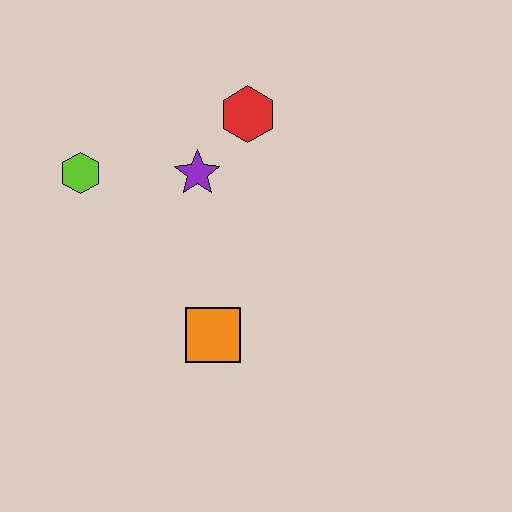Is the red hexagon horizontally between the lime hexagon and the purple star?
No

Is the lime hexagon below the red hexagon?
Yes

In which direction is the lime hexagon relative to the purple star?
The lime hexagon is to the left of the purple star.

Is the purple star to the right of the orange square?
No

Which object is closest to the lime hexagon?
The purple star is closest to the lime hexagon.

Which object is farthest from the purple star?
The orange square is farthest from the purple star.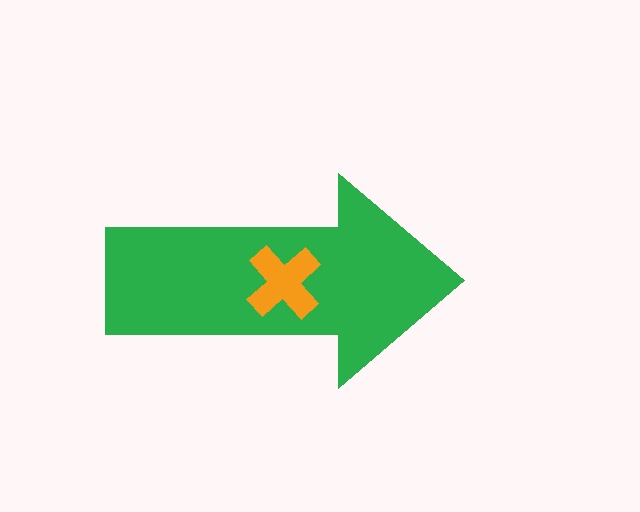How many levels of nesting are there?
2.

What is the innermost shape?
The orange cross.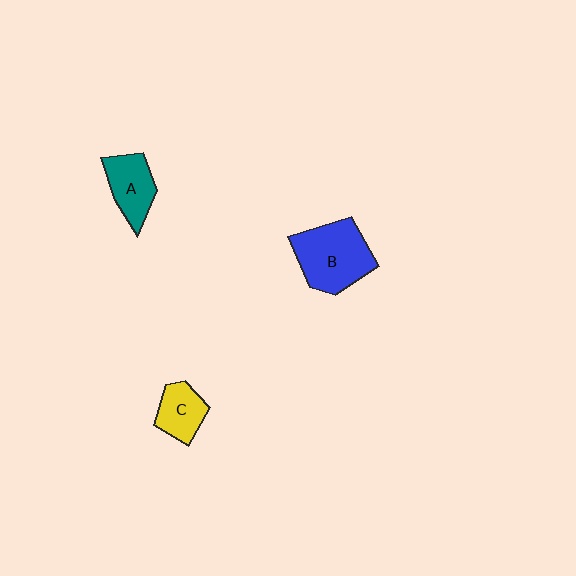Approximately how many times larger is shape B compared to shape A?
Approximately 1.6 times.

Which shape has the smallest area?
Shape C (yellow).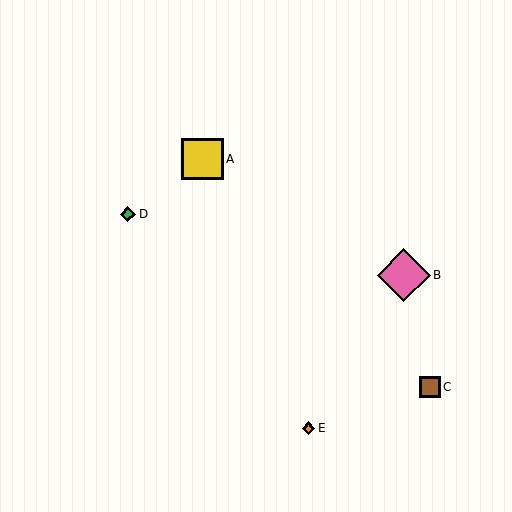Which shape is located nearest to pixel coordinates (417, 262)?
The pink diamond (labeled B) at (404, 275) is nearest to that location.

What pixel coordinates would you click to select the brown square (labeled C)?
Click at (430, 387) to select the brown square C.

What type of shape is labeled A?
Shape A is a yellow square.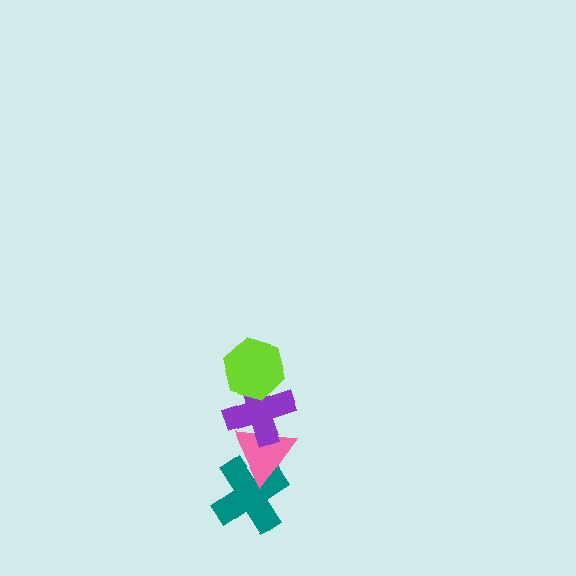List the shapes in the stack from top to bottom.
From top to bottom: the lime hexagon, the purple cross, the pink triangle, the teal cross.